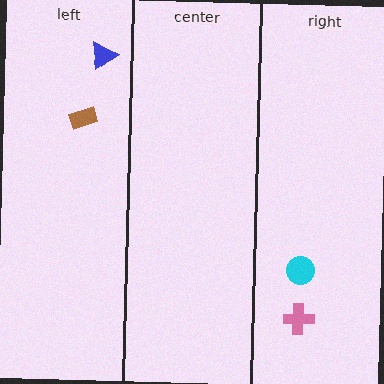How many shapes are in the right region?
2.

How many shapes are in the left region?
2.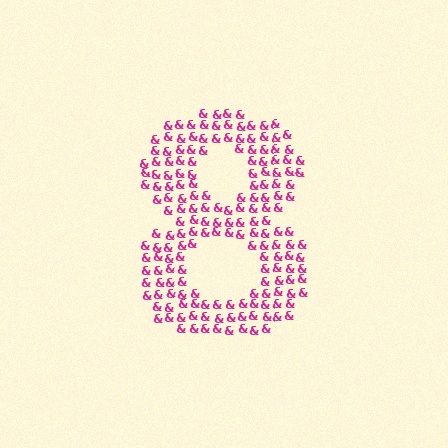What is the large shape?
The large shape is the digit 8.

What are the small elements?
The small elements are ampersands.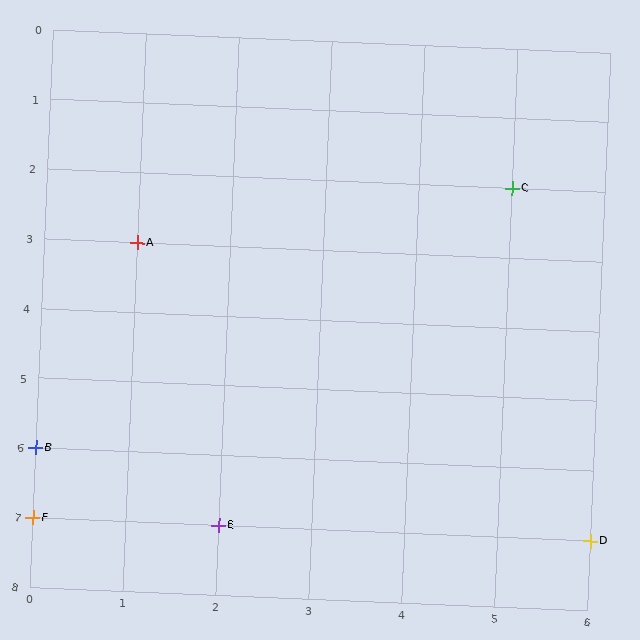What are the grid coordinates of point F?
Point F is at grid coordinates (0, 7).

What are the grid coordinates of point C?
Point C is at grid coordinates (5, 2).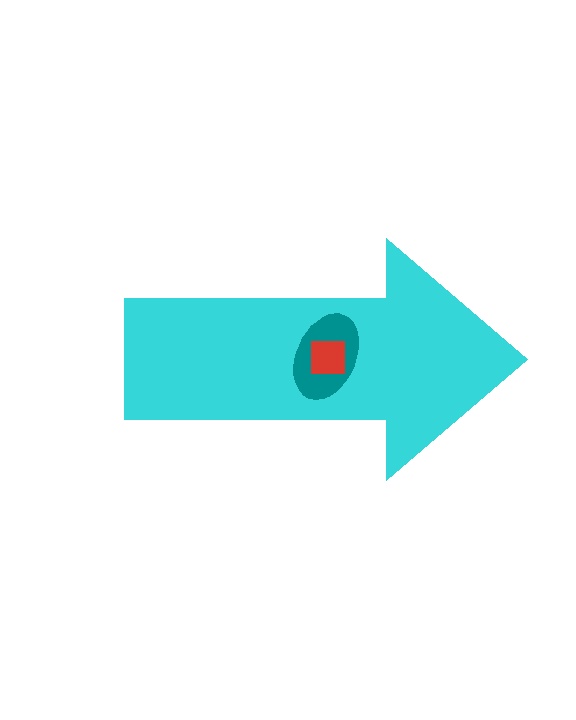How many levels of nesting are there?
3.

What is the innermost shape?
The red square.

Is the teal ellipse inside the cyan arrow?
Yes.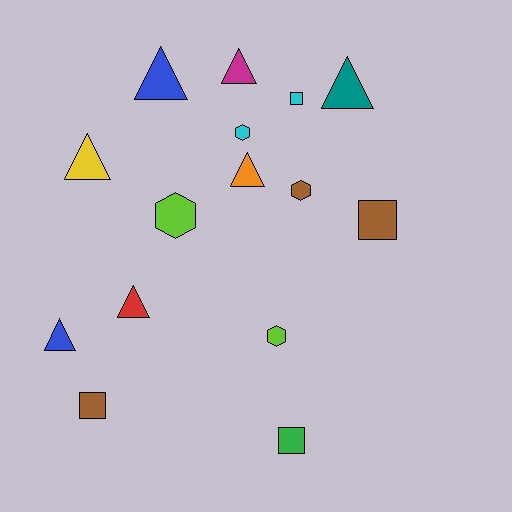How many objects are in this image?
There are 15 objects.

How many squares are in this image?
There are 4 squares.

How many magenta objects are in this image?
There is 1 magenta object.